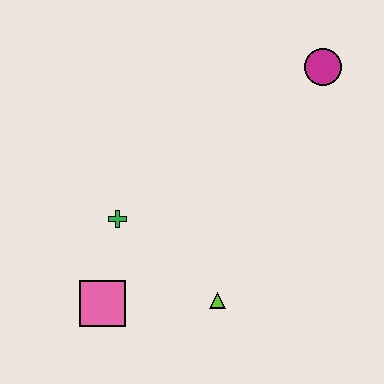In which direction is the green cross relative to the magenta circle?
The green cross is to the left of the magenta circle.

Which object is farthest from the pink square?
The magenta circle is farthest from the pink square.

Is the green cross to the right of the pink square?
Yes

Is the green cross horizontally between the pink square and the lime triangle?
Yes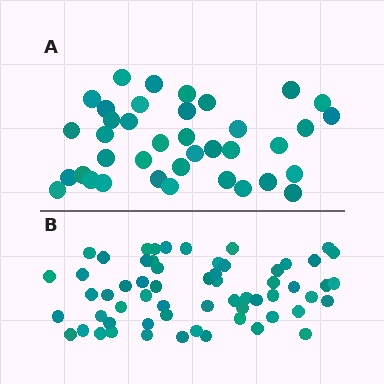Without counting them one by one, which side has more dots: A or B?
Region B (the bottom region) has more dots.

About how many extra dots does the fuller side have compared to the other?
Region B has approximately 20 more dots than region A.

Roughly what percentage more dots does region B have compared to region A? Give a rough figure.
About 60% more.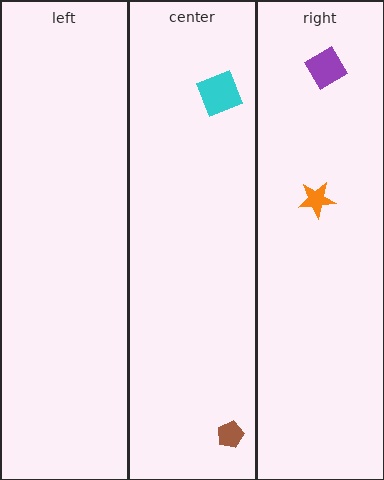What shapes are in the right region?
The purple diamond, the orange star.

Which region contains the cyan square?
The center region.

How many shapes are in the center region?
2.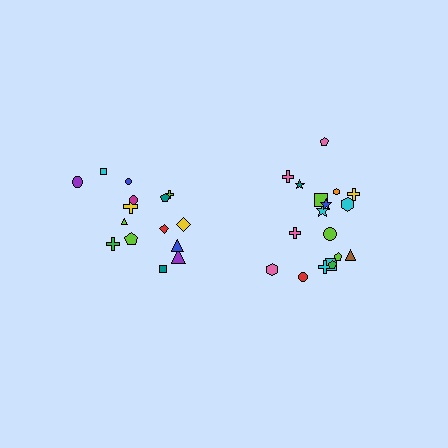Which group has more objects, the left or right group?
The right group.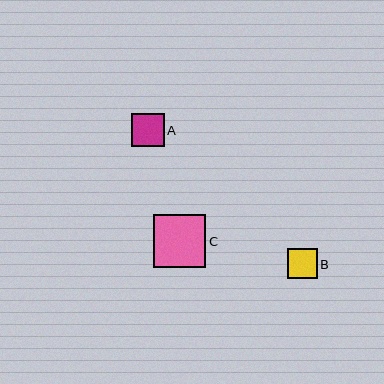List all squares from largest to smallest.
From largest to smallest: C, A, B.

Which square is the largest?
Square C is the largest with a size of approximately 53 pixels.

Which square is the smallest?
Square B is the smallest with a size of approximately 30 pixels.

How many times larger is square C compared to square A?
Square C is approximately 1.6 times the size of square A.